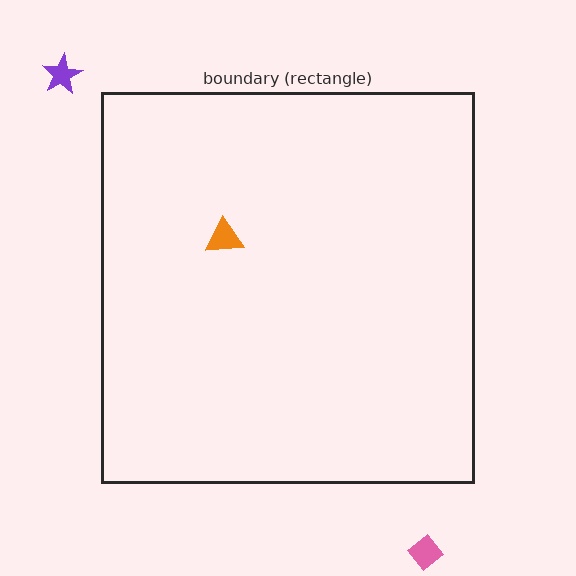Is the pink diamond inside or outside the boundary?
Outside.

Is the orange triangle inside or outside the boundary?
Inside.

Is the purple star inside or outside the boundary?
Outside.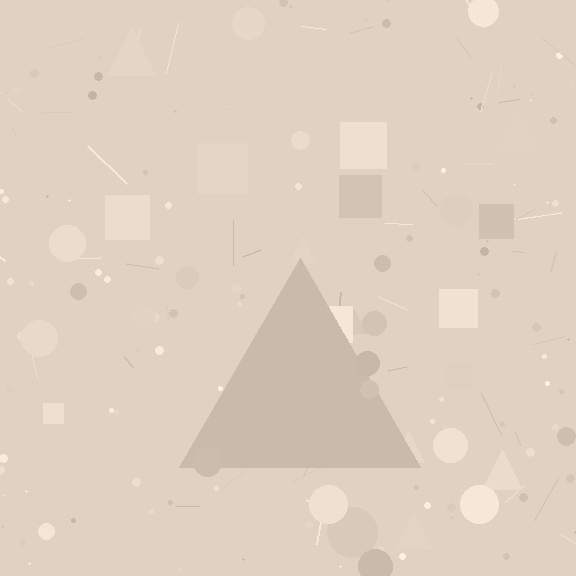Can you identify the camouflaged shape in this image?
The camouflaged shape is a triangle.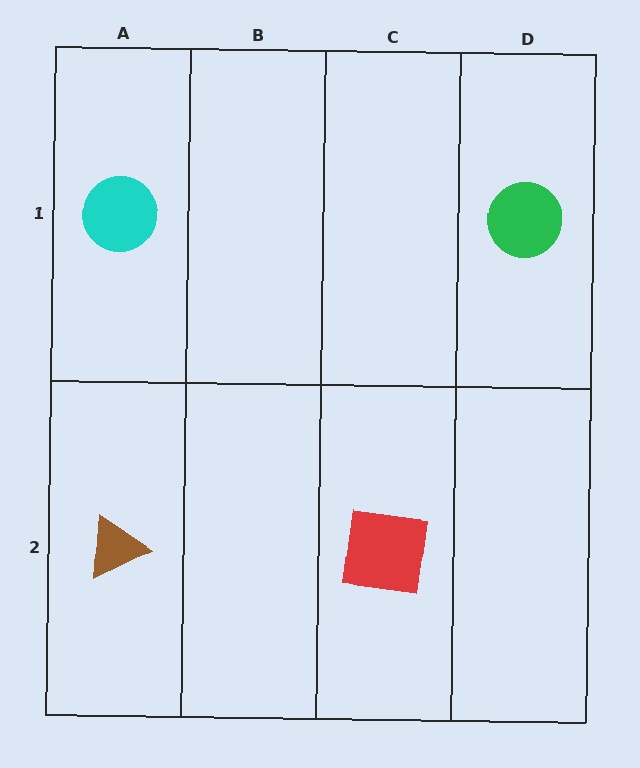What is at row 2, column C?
A red square.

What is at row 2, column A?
A brown triangle.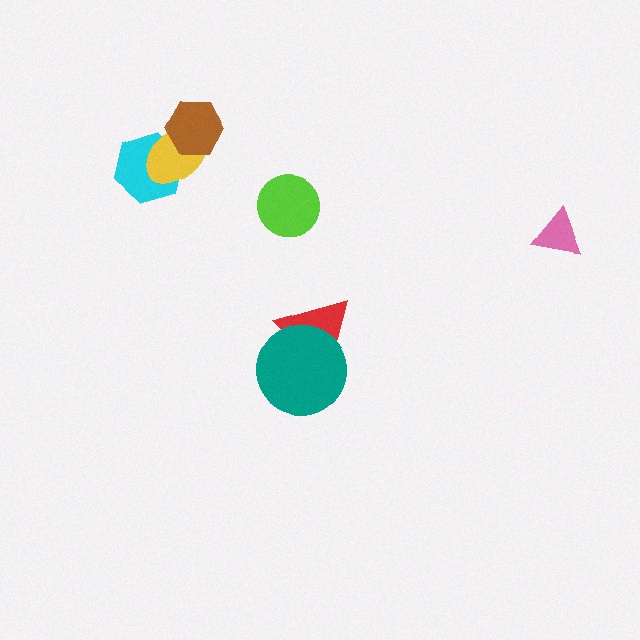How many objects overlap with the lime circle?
0 objects overlap with the lime circle.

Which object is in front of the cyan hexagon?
The yellow ellipse is in front of the cyan hexagon.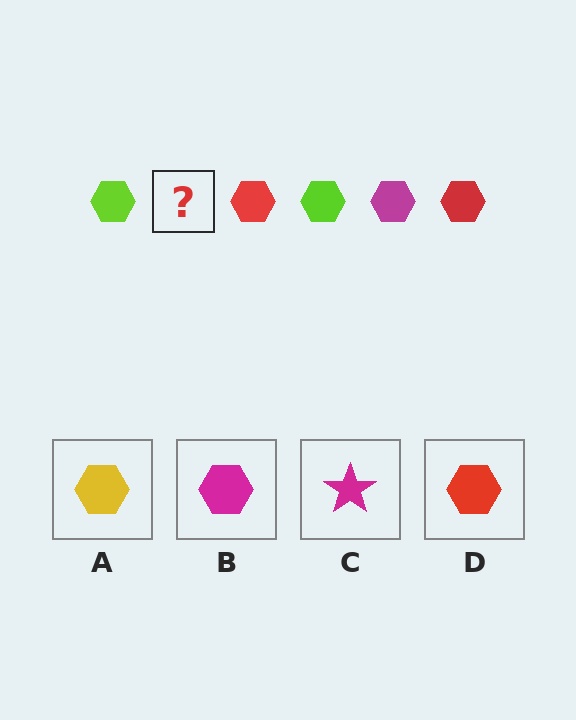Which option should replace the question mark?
Option B.